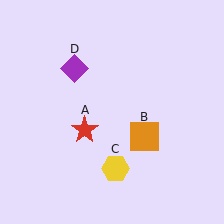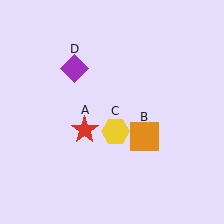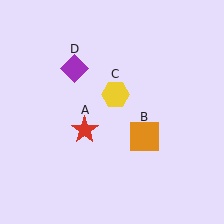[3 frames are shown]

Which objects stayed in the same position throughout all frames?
Red star (object A) and orange square (object B) and purple diamond (object D) remained stationary.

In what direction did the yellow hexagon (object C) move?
The yellow hexagon (object C) moved up.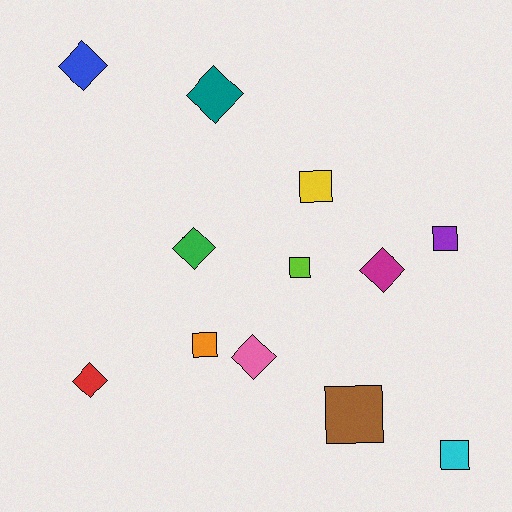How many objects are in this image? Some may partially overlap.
There are 12 objects.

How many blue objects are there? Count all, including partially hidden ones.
There is 1 blue object.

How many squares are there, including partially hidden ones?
There are 6 squares.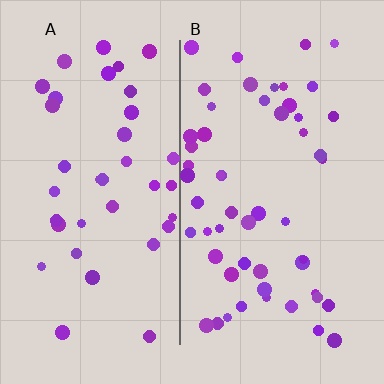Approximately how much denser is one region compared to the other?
Approximately 1.4× — region B over region A.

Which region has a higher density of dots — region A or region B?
B (the right).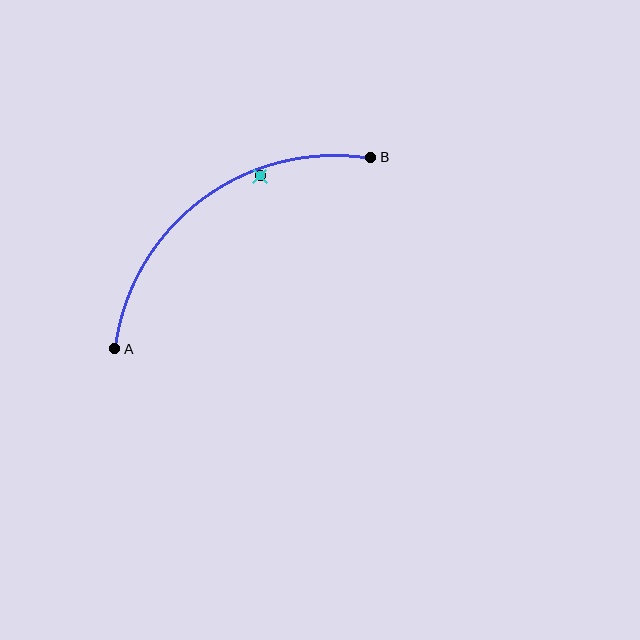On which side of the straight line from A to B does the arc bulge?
The arc bulges above and to the left of the straight line connecting A and B.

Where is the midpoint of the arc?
The arc midpoint is the point on the curve farthest from the straight line joining A and B. It sits above and to the left of that line.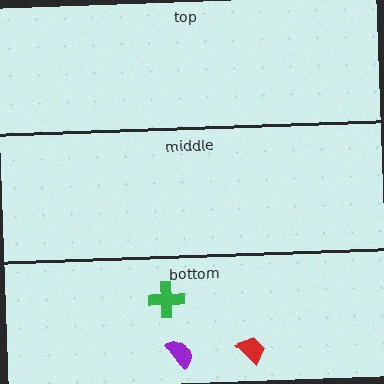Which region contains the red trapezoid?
The bottom region.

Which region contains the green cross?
The bottom region.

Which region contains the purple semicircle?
The bottom region.